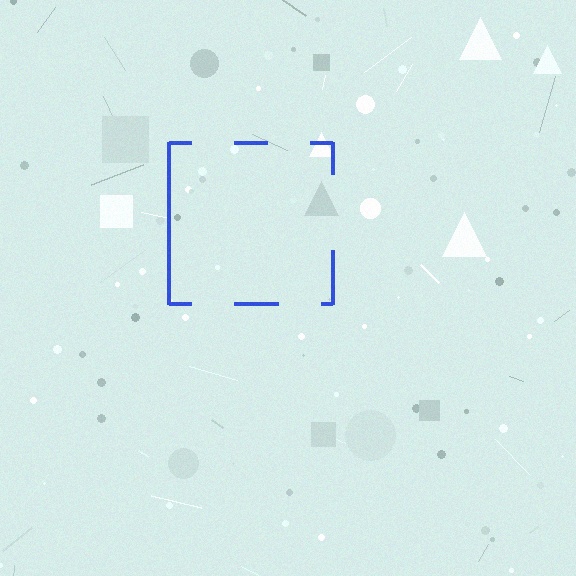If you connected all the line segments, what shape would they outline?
They would outline a square.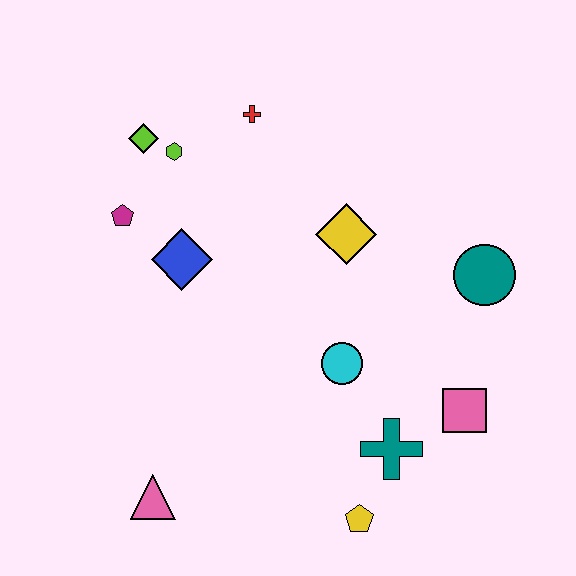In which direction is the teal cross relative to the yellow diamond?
The teal cross is below the yellow diamond.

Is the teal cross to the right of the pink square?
No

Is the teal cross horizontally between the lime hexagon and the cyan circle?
No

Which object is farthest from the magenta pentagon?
The pink square is farthest from the magenta pentagon.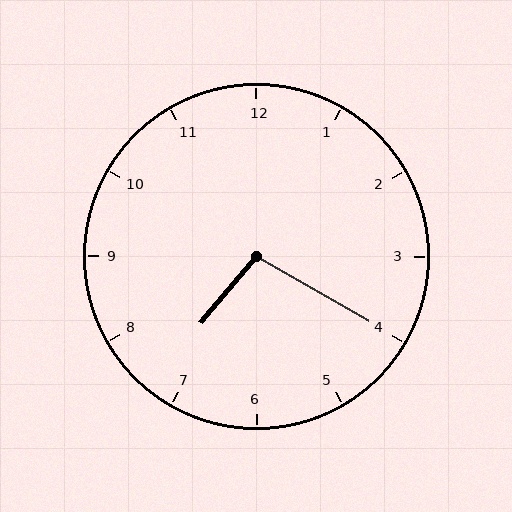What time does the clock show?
7:20.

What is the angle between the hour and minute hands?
Approximately 100 degrees.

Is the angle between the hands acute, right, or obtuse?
It is obtuse.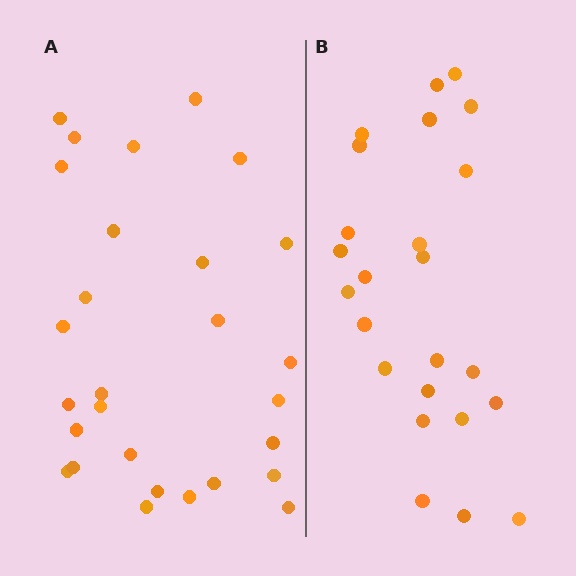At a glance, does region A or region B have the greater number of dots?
Region A (the left region) has more dots.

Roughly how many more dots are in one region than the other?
Region A has about 4 more dots than region B.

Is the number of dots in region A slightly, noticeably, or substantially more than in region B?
Region A has only slightly more — the two regions are fairly close. The ratio is roughly 1.2 to 1.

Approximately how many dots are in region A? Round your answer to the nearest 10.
About 30 dots. (The exact count is 28, which rounds to 30.)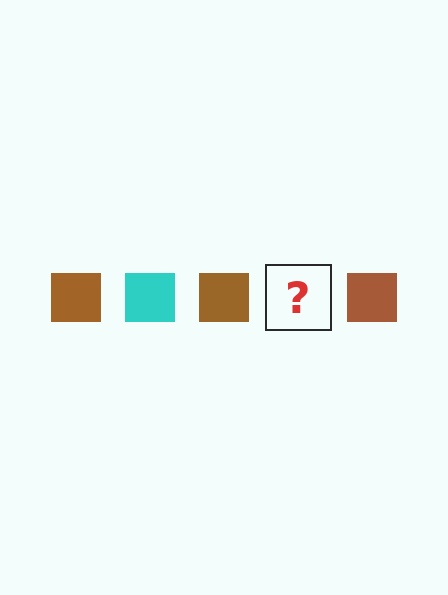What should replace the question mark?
The question mark should be replaced with a cyan square.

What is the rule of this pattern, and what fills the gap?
The rule is that the pattern cycles through brown, cyan squares. The gap should be filled with a cyan square.